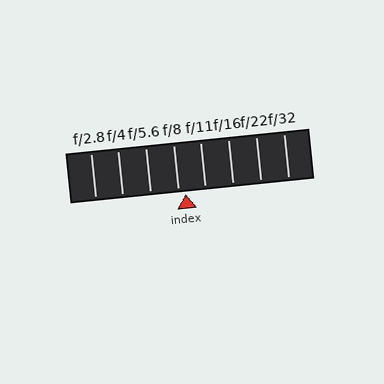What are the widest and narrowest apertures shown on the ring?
The widest aperture shown is f/2.8 and the narrowest is f/32.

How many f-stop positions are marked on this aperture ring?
There are 8 f-stop positions marked.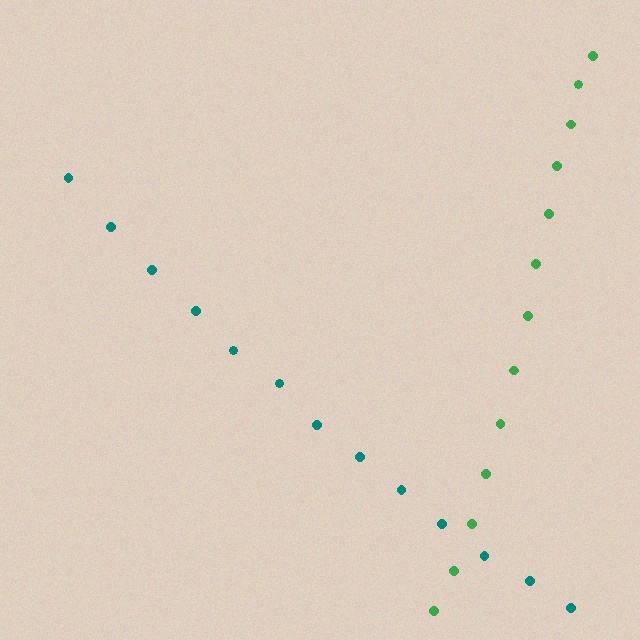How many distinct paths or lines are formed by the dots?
There are 2 distinct paths.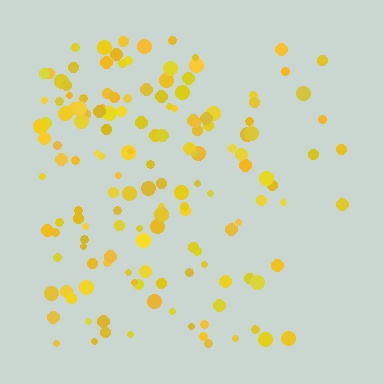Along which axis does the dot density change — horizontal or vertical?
Horizontal.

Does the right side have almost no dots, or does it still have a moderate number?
Still a moderate number, just noticeably fewer than the left.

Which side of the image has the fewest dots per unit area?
The right.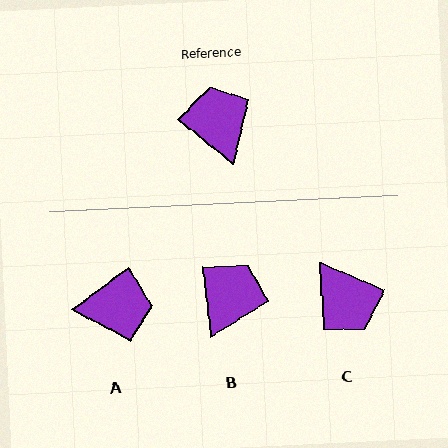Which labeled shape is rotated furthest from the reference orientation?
C, about 163 degrees away.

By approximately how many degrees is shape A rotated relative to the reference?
Approximately 105 degrees clockwise.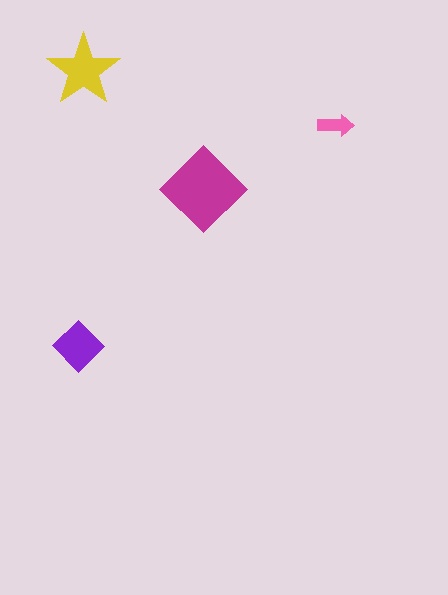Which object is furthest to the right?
The pink arrow is rightmost.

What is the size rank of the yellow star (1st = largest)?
2nd.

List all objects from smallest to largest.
The pink arrow, the purple diamond, the yellow star, the magenta diamond.